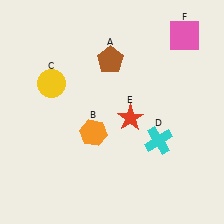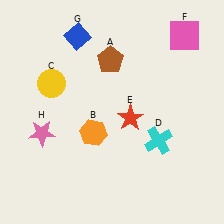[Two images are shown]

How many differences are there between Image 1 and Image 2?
There are 2 differences between the two images.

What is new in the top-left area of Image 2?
A blue diamond (G) was added in the top-left area of Image 2.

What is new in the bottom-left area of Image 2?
A pink star (H) was added in the bottom-left area of Image 2.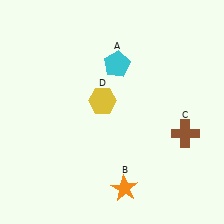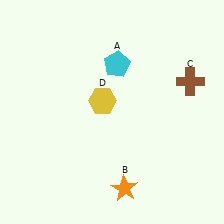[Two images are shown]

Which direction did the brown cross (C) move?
The brown cross (C) moved up.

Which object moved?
The brown cross (C) moved up.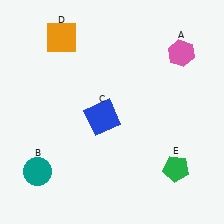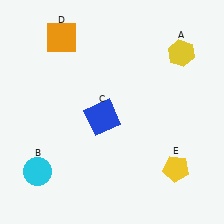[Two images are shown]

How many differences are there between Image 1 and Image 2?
There are 3 differences between the two images.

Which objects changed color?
A changed from pink to yellow. B changed from teal to cyan. E changed from green to yellow.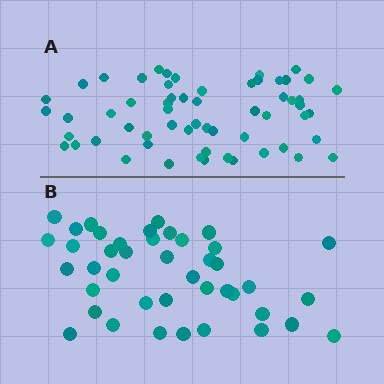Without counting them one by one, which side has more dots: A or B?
Region A (the top region) has more dots.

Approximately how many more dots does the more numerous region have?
Region A has approximately 15 more dots than region B.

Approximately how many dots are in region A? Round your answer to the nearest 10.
About 60 dots. (The exact count is 59, which rounds to 60.)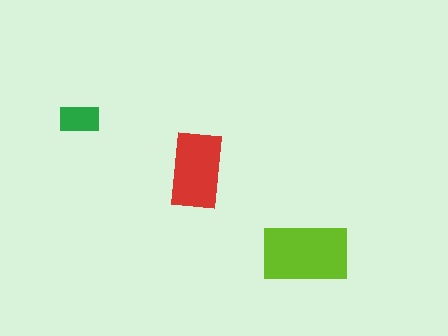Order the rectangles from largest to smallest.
the lime one, the red one, the green one.